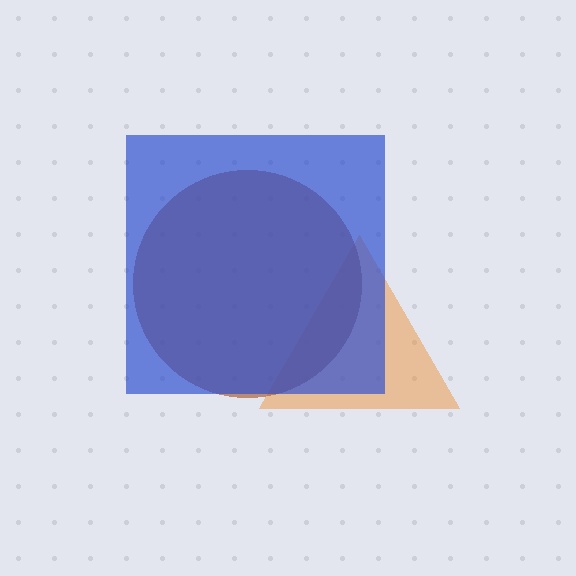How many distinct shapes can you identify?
There are 3 distinct shapes: an orange triangle, a brown circle, a blue square.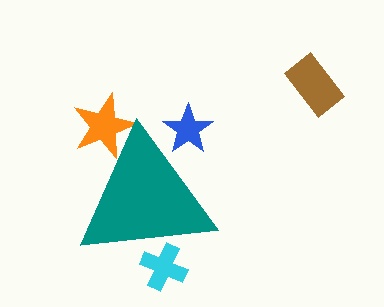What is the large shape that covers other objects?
A teal triangle.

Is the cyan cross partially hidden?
Yes, the cyan cross is partially hidden behind the teal triangle.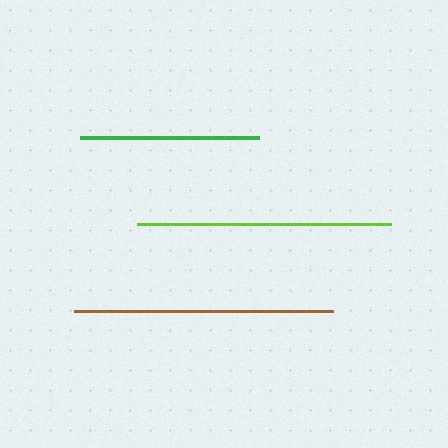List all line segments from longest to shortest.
From longest to shortest: brown, lime, green.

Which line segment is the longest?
The brown line is the longest at approximately 259 pixels.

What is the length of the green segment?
The green segment is approximately 179 pixels long.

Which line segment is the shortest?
The green line is the shortest at approximately 179 pixels.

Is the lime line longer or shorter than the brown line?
The brown line is longer than the lime line.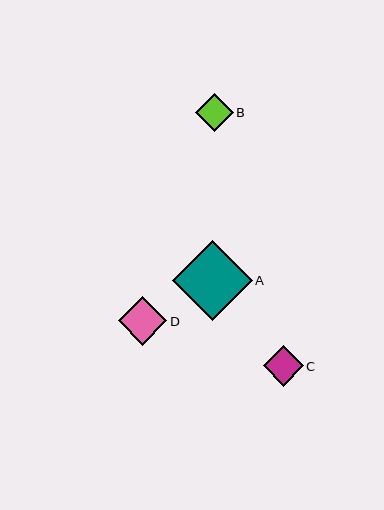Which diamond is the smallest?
Diamond B is the smallest with a size of approximately 38 pixels.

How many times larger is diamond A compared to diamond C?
Diamond A is approximately 2.0 times the size of diamond C.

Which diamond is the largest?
Diamond A is the largest with a size of approximately 80 pixels.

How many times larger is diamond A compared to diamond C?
Diamond A is approximately 2.0 times the size of diamond C.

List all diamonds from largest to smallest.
From largest to smallest: A, D, C, B.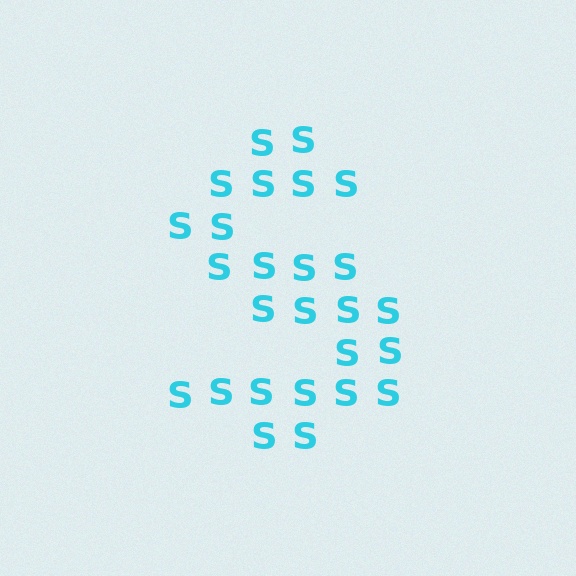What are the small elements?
The small elements are letter S's.